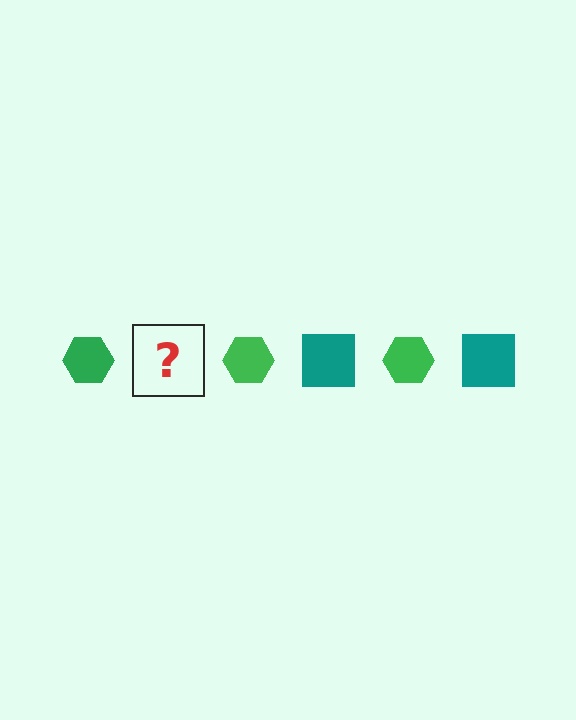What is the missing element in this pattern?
The missing element is a teal square.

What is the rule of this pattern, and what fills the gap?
The rule is that the pattern alternates between green hexagon and teal square. The gap should be filled with a teal square.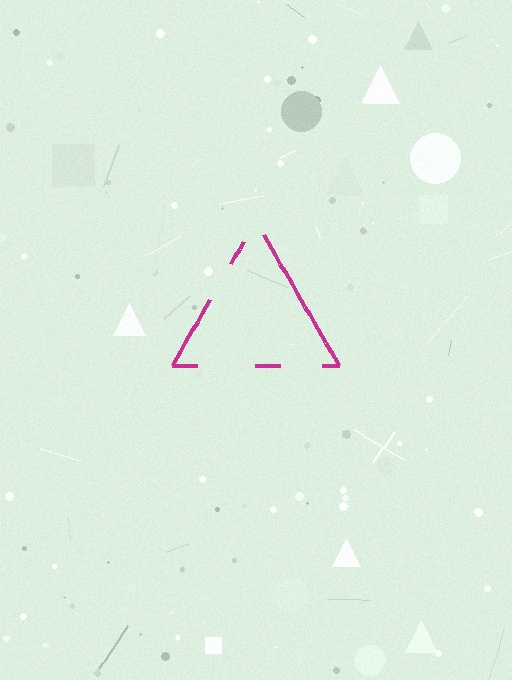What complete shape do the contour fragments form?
The contour fragments form a triangle.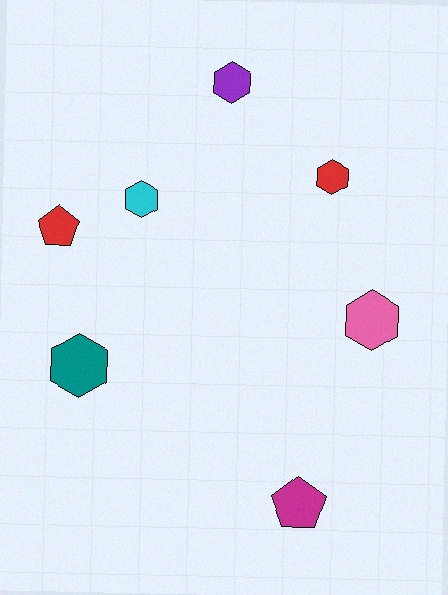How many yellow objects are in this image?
There are no yellow objects.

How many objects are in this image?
There are 7 objects.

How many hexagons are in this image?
There are 5 hexagons.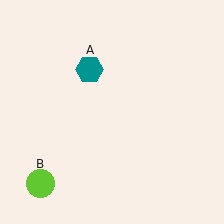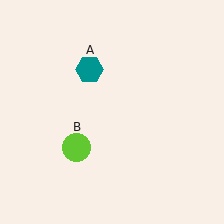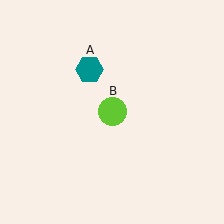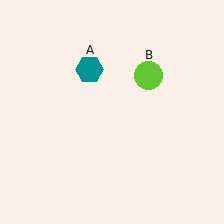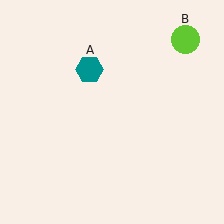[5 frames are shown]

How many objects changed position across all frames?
1 object changed position: lime circle (object B).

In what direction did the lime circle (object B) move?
The lime circle (object B) moved up and to the right.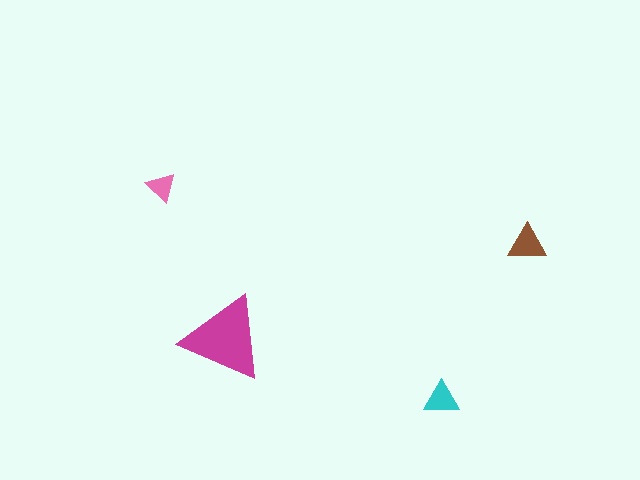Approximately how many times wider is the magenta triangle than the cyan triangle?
About 2.5 times wider.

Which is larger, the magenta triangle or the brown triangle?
The magenta one.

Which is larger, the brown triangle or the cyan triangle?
The brown one.